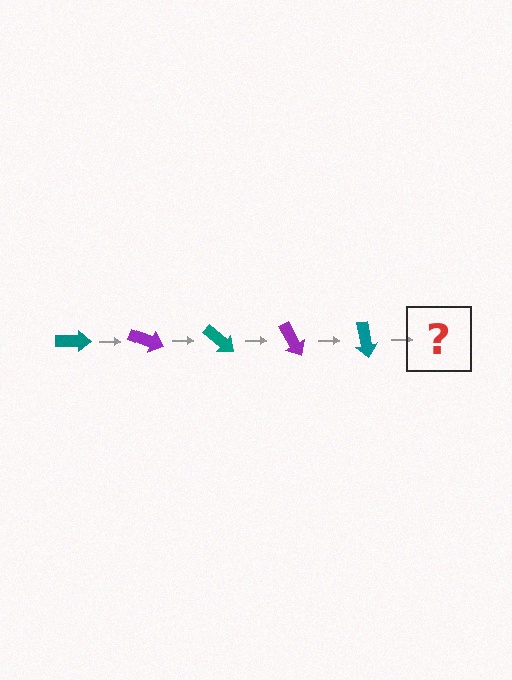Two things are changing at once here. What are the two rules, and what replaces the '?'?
The two rules are that it rotates 20 degrees each step and the color cycles through teal and purple. The '?' should be a purple arrow, rotated 100 degrees from the start.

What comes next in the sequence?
The next element should be a purple arrow, rotated 100 degrees from the start.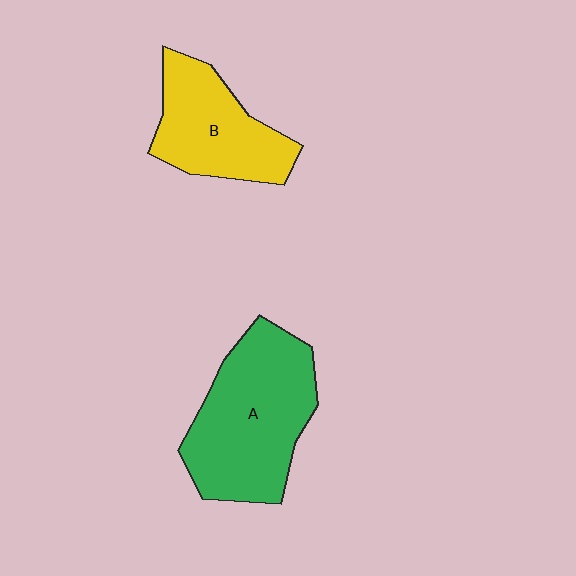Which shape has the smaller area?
Shape B (yellow).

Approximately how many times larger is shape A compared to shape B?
Approximately 1.5 times.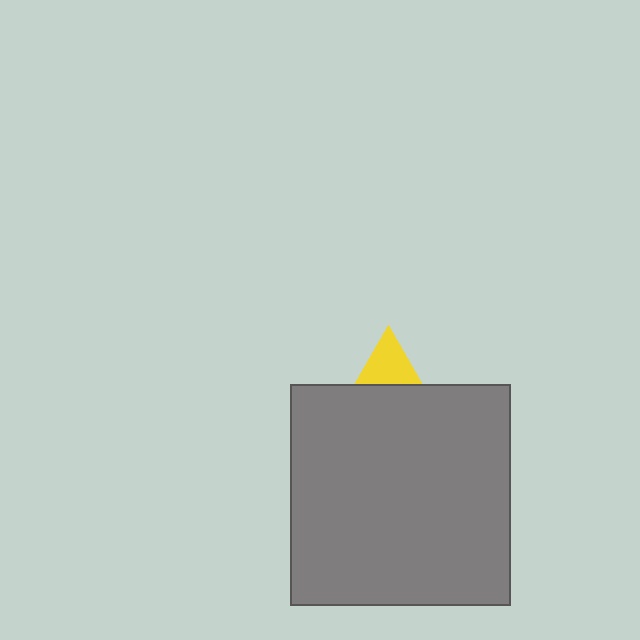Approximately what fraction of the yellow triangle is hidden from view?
Roughly 70% of the yellow triangle is hidden behind the gray square.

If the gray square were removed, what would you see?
You would see the complete yellow triangle.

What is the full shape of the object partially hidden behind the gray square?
The partially hidden object is a yellow triangle.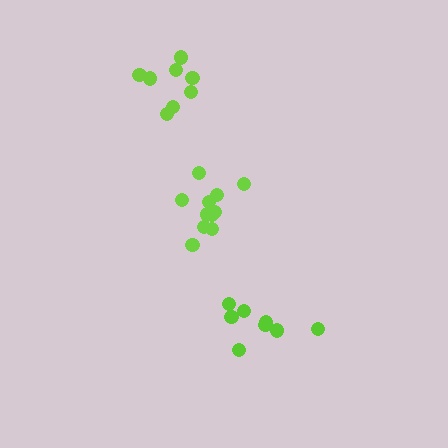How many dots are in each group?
Group 1: 8 dots, Group 2: 11 dots, Group 3: 8 dots (27 total).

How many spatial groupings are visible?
There are 3 spatial groupings.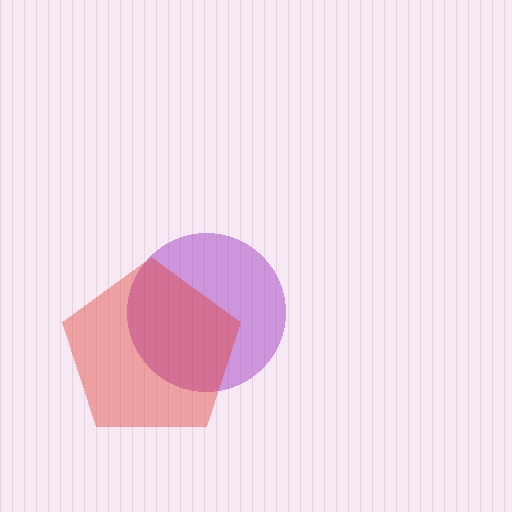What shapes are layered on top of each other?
The layered shapes are: a purple circle, a red pentagon.